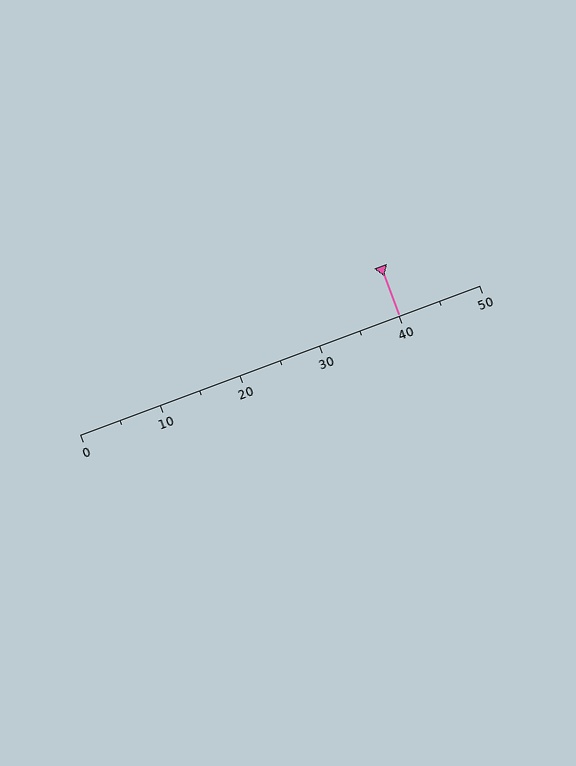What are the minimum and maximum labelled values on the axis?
The axis runs from 0 to 50.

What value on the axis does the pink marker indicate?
The marker indicates approximately 40.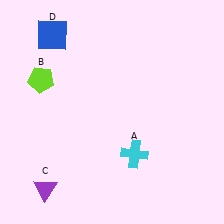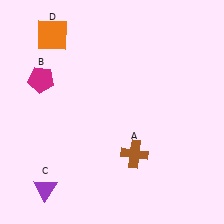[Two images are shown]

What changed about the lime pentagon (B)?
In Image 1, B is lime. In Image 2, it changed to magenta.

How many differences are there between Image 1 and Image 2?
There are 3 differences between the two images.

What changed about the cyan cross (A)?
In Image 1, A is cyan. In Image 2, it changed to brown.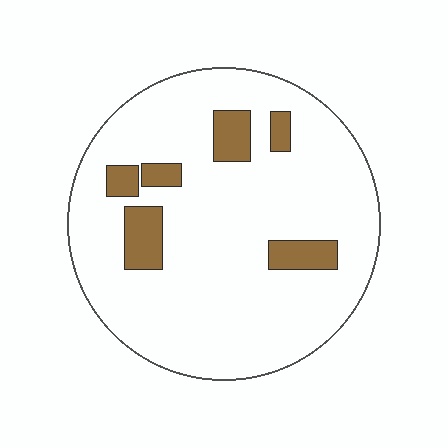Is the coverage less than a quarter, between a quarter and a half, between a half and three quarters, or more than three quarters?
Less than a quarter.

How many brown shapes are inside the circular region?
6.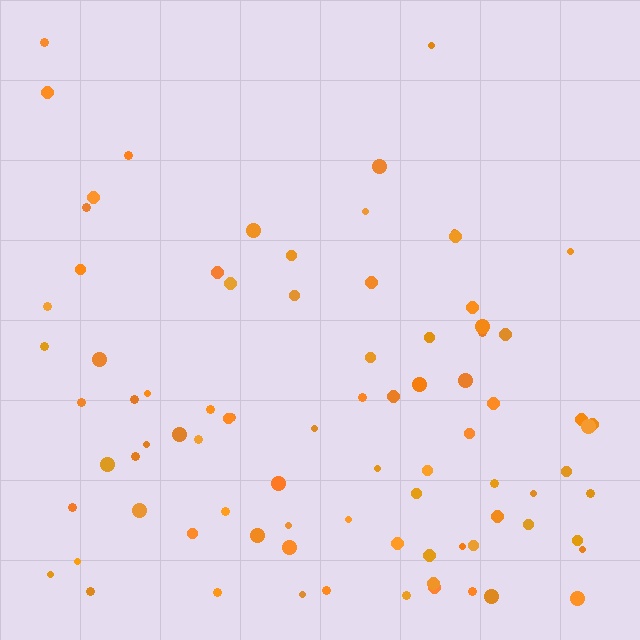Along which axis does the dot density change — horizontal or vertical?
Vertical.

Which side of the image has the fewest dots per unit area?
The top.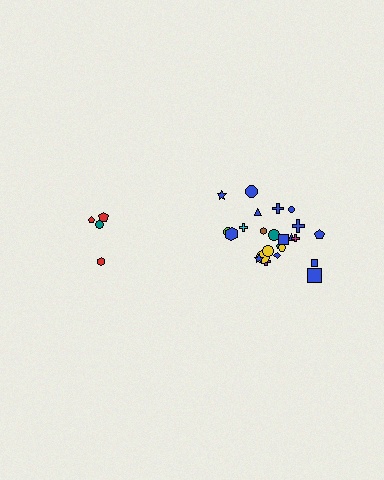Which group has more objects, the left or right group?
The right group.